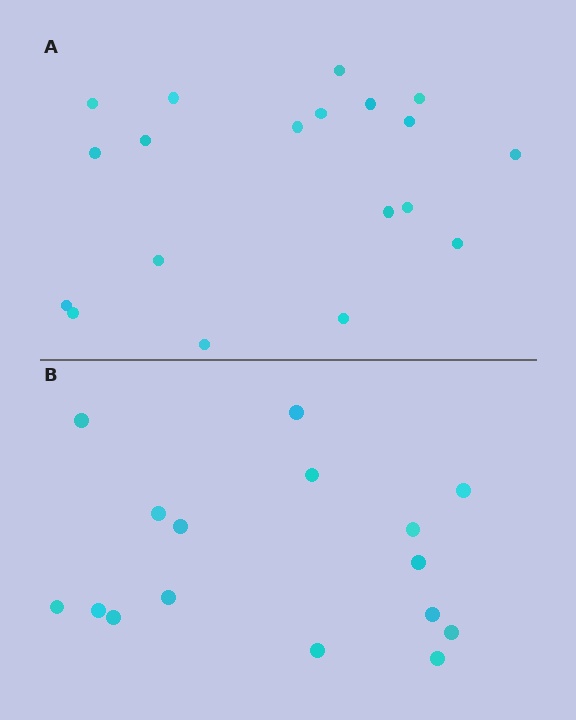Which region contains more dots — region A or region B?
Region A (the top region) has more dots.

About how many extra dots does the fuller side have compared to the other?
Region A has just a few more — roughly 2 or 3 more dots than region B.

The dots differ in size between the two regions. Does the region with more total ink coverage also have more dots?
No. Region B has more total ink coverage because its dots are larger, but region A actually contains more individual dots. Total area can be misleading — the number of items is what matters here.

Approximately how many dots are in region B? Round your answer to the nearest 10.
About 20 dots. (The exact count is 16, which rounds to 20.)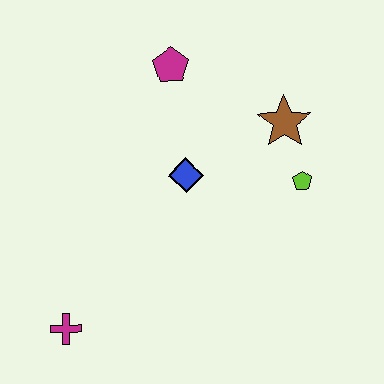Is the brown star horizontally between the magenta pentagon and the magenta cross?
No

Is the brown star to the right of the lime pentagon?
No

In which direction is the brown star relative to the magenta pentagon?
The brown star is to the right of the magenta pentagon.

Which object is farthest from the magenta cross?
The brown star is farthest from the magenta cross.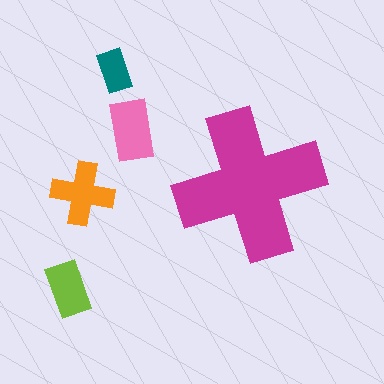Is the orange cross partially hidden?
No, the orange cross is fully visible.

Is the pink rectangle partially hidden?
No, the pink rectangle is fully visible.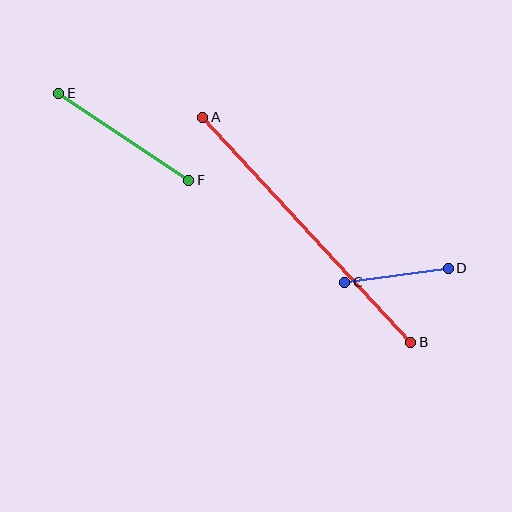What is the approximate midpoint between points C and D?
The midpoint is at approximately (397, 275) pixels.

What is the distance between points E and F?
The distance is approximately 156 pixels.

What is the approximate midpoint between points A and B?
The midpoint is at approximately (307, 230) pixels.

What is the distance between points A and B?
The distance is approximately 306 pixels.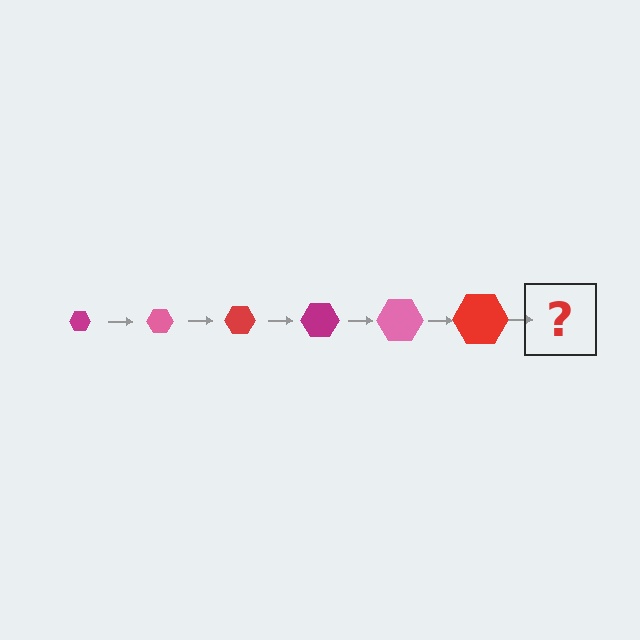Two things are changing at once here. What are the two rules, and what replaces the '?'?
The two rules are that the hexagon grows larger each step and the color cycles through magenta, pink, and red. The '?' should be a magenta hexagon, larger than the previous one.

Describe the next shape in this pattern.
It should be a magenta hexagon, larger than the previous one.